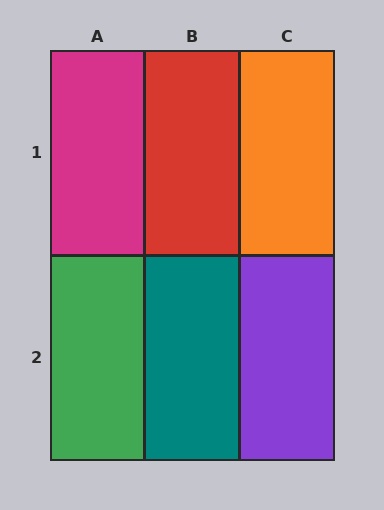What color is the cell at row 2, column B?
Teal.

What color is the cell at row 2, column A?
Green.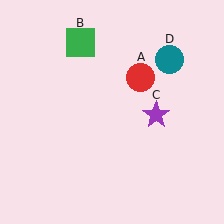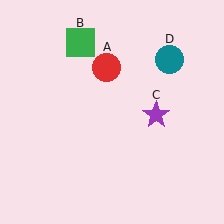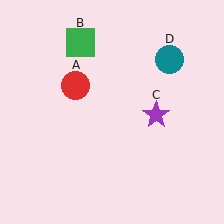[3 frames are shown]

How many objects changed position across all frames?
1 object changed position: red circle (object A).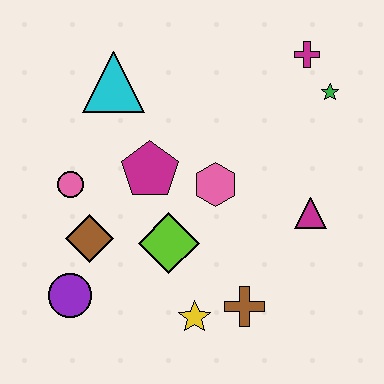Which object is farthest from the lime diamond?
The magenta cross is farthest from the lime diamond.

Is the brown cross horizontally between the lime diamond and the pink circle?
No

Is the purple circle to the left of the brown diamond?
Yes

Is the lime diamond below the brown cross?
No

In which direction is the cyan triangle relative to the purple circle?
The cyan triangle is above the purple circle.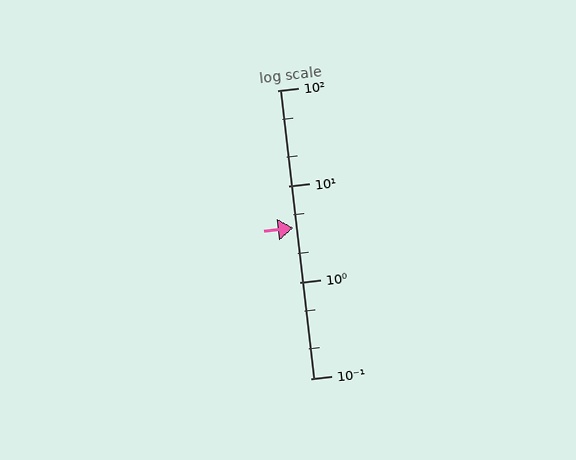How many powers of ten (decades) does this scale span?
The scale spans 3 decades, from 0.1 to 100.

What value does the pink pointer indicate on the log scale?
The pointer indicates approximately 3.7.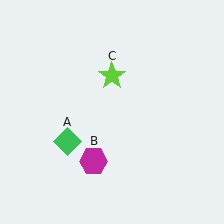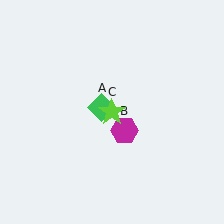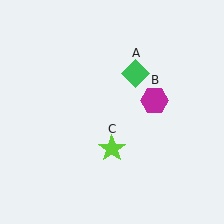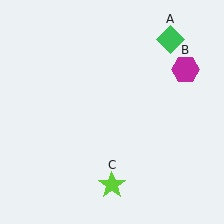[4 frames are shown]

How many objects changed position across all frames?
3 objects changed position: green diamond (object A), magenta hexagon (object B), lime star (object C).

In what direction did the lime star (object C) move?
The lime star (object C) moved down.